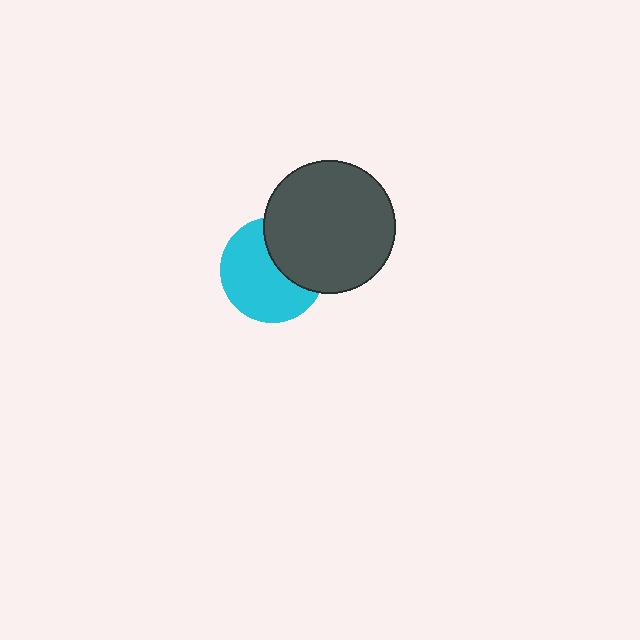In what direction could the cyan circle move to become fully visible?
The cyan circle could move toward the lower-left. That would shift it out from behind the dark gray circle entirely.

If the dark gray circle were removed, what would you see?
You would see the complete cyan circle.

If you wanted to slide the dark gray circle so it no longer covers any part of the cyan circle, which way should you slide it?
Slide it toward the upper-right — that is the most direct way to separate the two shapes.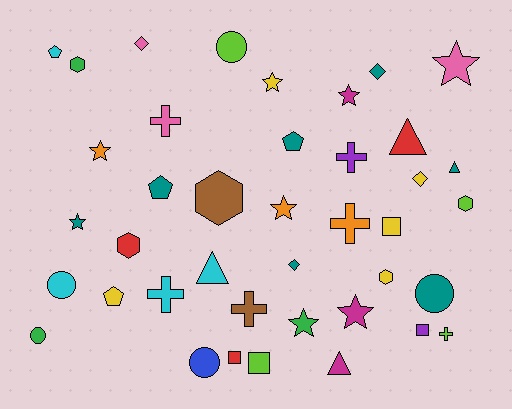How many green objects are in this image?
There are 3 green objects.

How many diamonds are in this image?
There are 4 diamonds.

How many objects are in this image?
There are 40 objects.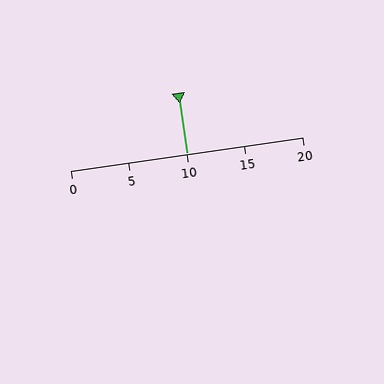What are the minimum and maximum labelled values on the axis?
The axis runs from 0 to 20.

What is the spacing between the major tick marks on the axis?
The major ticks are spaced 5 apart.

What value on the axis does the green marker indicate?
The marker indicates approximately 10.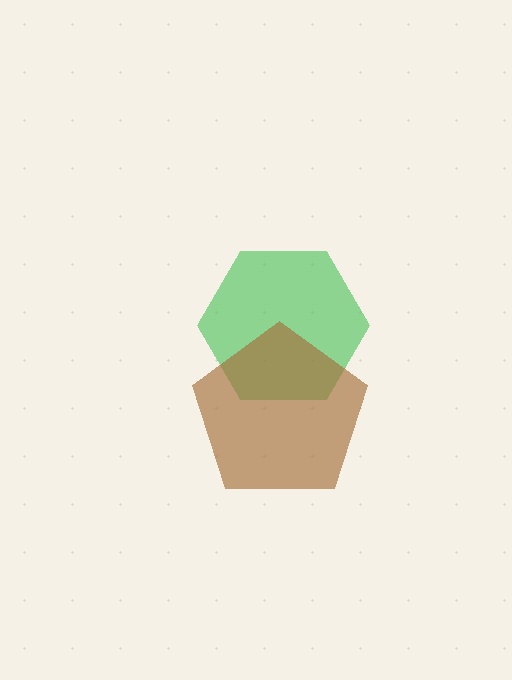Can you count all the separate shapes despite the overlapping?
Yes, there are 2 separate shapes.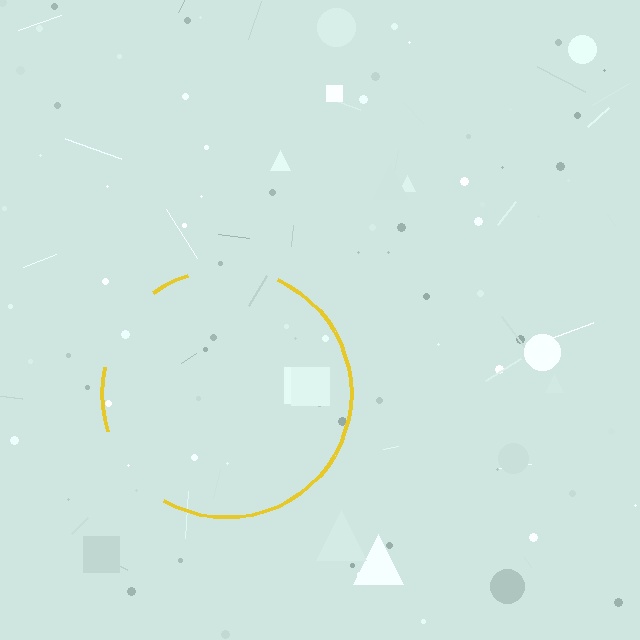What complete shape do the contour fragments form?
The contour fragments form a circle.